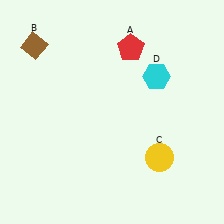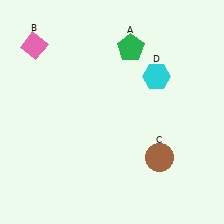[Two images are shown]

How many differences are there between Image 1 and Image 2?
There are 3 differences between the two images.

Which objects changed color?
A changed from red to green. B changed from brown to pink. C changed from yellow to brown.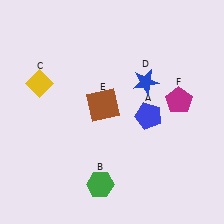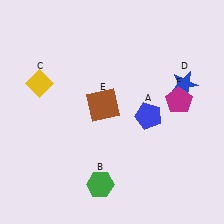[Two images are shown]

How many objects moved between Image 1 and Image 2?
1 object moved between the two images.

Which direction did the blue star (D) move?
The blue star (D) moved right.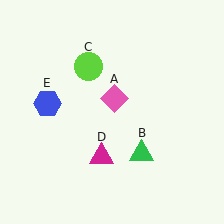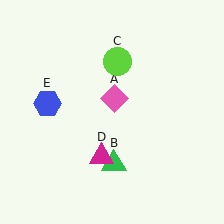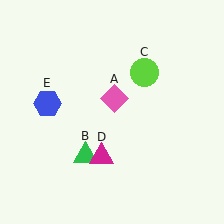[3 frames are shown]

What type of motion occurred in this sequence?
The green triangle (object B), lime circle (object C) rotated clockwise around the center of the scene.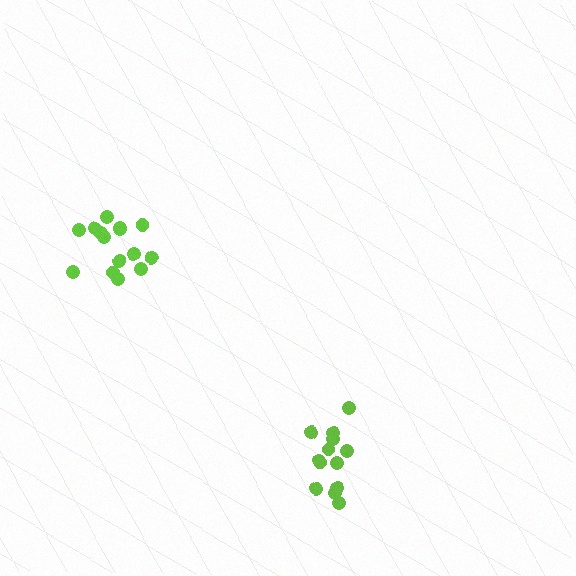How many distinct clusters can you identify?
There are 2 distinct clusters.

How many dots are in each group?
Group 1: 15 dots, Group 2: 13 dots (28 total).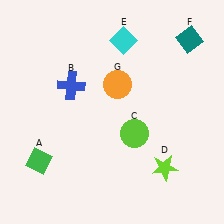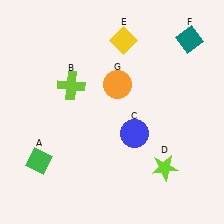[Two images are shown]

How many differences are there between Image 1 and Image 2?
There are 3 differences between the two images.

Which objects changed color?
B changed from blue to lime. C changed from lime to blue. E changed from cyan to yellow.